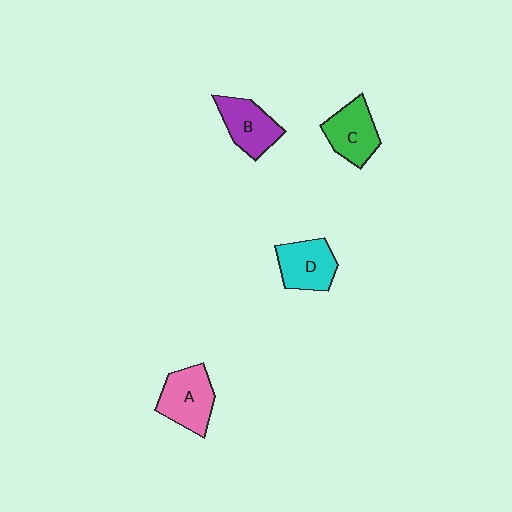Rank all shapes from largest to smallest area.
From largest to smallest: A (pink), D (cyan), C (green), B (purple).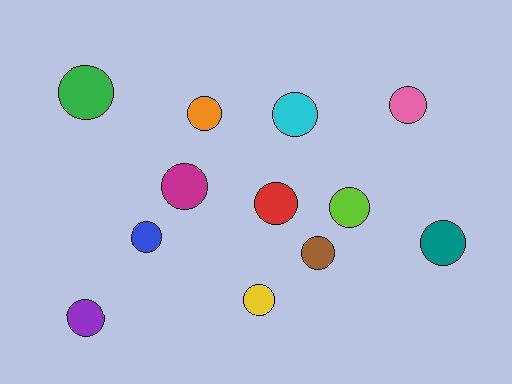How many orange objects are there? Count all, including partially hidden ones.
There is 1 orange object.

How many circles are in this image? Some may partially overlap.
There are 12 circles.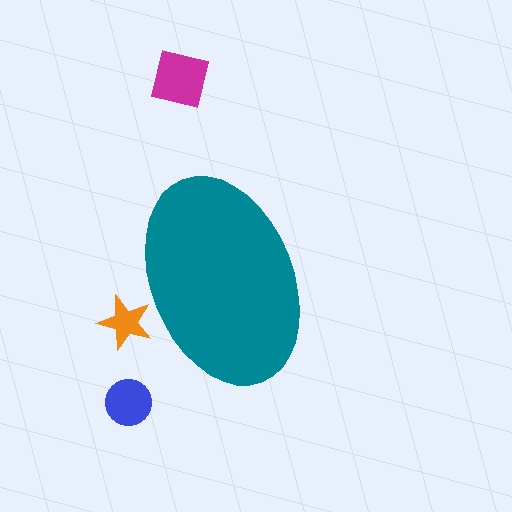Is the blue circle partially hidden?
No, the blue circle is fully visible.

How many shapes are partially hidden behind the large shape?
1 shape is partially hidden.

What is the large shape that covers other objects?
A teal ellipse.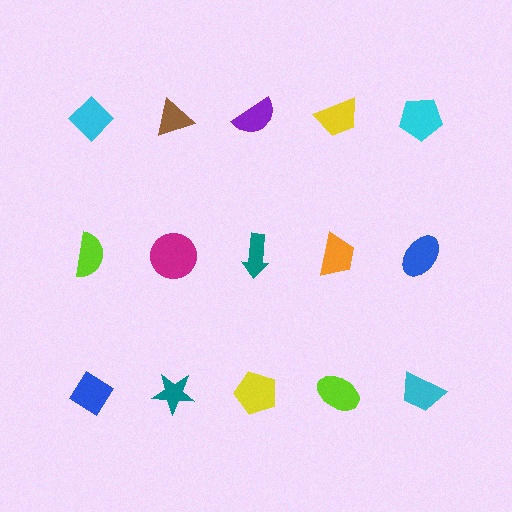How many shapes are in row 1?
5 shapes.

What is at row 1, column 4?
A yellow trapezoid.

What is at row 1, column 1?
A cyan diamond.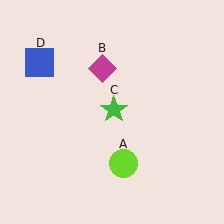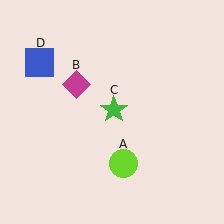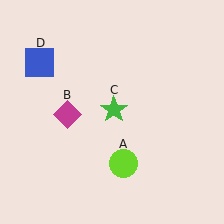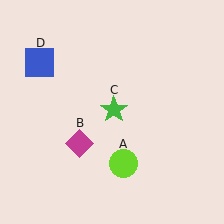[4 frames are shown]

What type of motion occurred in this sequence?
The magenta diamond (object B) rotated counterclockwise around the center of the scene.